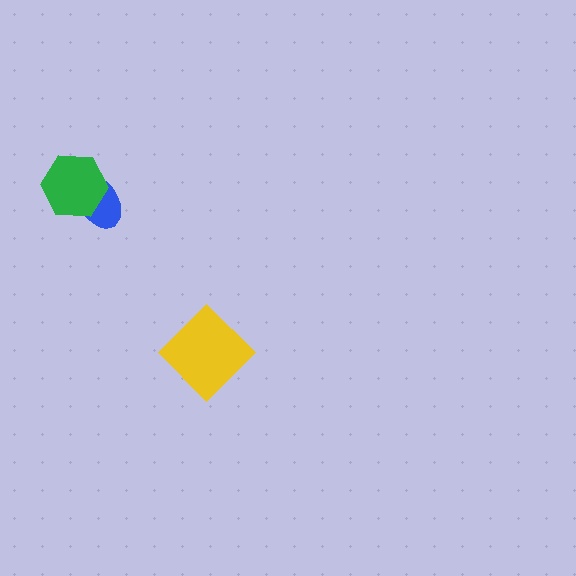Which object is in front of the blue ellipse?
The green hexagon is in front of the blue ellipse.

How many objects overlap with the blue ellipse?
1 object overlaps with the blue ellipse.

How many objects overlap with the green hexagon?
1 object overlaps with the green hexagon.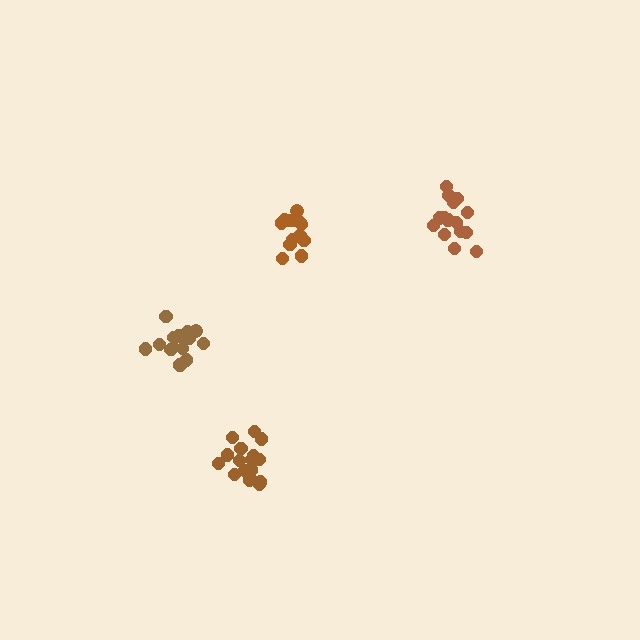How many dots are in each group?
Group 1: 18 dots, Group 2: 15 dots, Group 3: 17 dots, Group 4: 17 dots (67 total).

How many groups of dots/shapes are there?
There are 4 groups.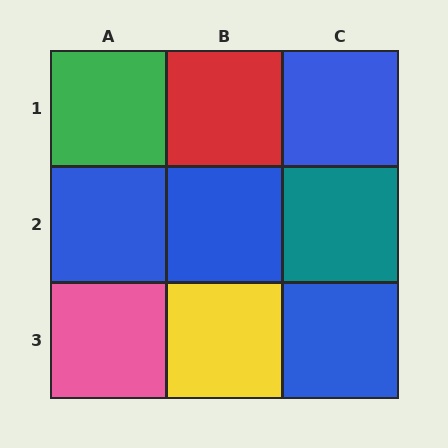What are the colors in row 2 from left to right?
Blue, blue, teal.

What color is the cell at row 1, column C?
Blue.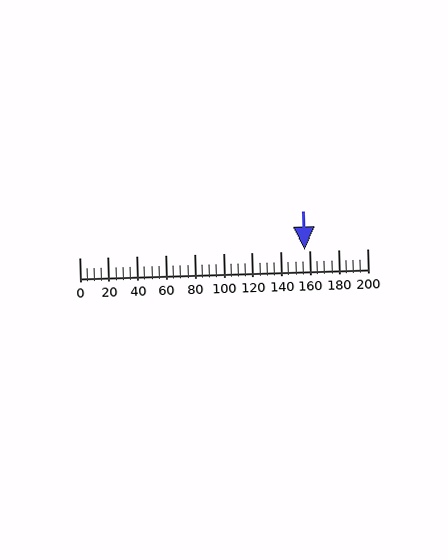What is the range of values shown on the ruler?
The ruler shows values from 0 to 200.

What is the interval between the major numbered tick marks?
The major tick marks are spaced 20 units apart.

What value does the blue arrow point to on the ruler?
The blue arrow points to approximately 156.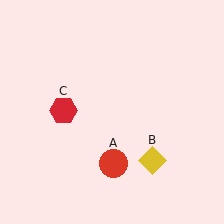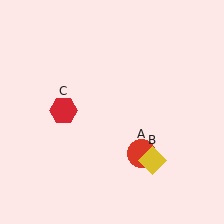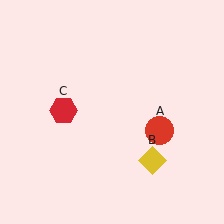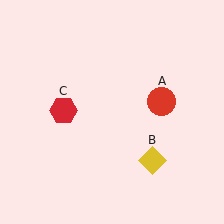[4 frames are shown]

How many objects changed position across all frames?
1 object changed position: red circle (object A).